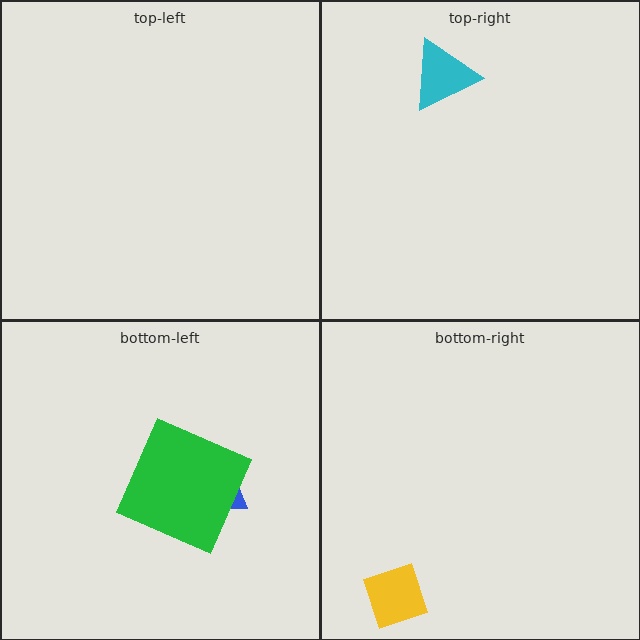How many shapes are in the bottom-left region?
2.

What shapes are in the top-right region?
The cyan triangle.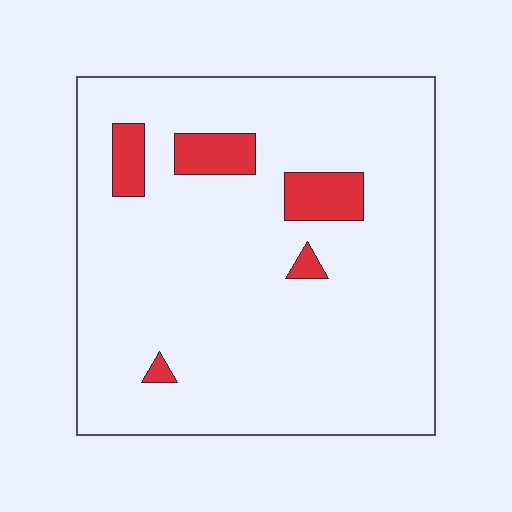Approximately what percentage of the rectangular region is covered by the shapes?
Approximately 10%.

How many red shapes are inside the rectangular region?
5.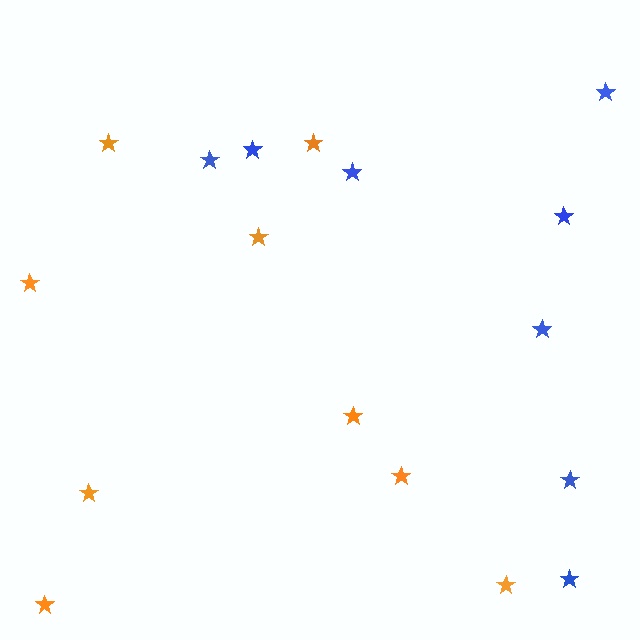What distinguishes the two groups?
There are 2 groups: one group of blue stars (8) and one group of orange stars (9).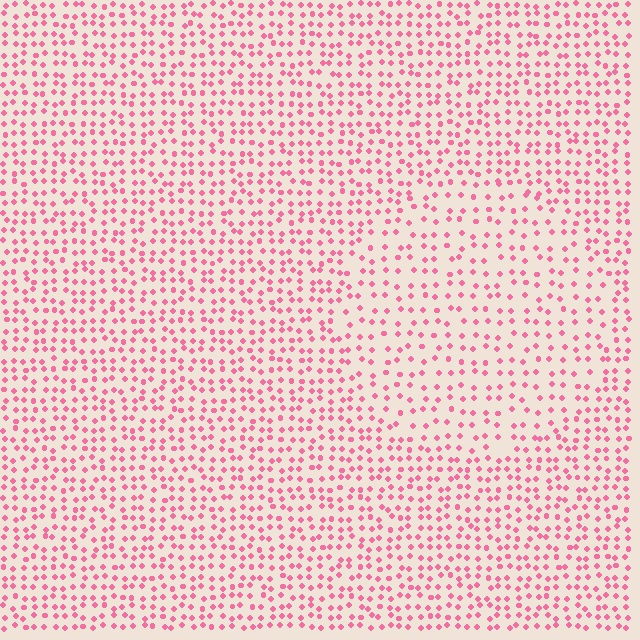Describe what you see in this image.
The image contains small pink elements arranged at two different densities. A circle-shaped region is visible where the elements are less densely packed than the surrounding area.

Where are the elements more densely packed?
The elements are more densely packed outside the circle boundary.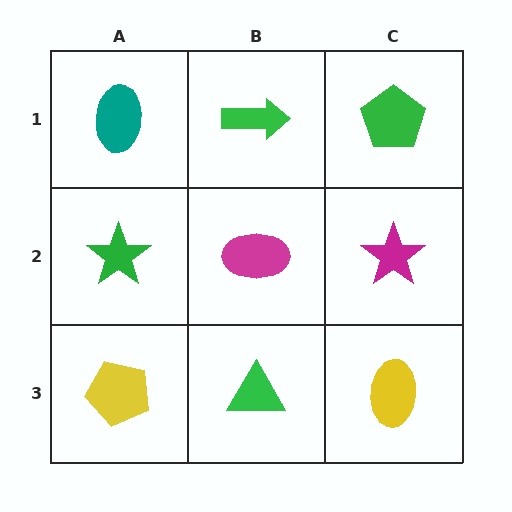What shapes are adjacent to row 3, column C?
A magenta star (row 2, column C), a green triangle (row 3, column B).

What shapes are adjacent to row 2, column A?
A teal ellipse (row 1, column A), a yellow pentagon (row 3, column A), a magenta ellipse (row 2, column B).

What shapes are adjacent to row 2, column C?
A green pentagon (row 1, column C), a yellow ellipse (row 3, column C), a magenta ellipse (row 2, column B).